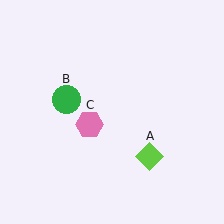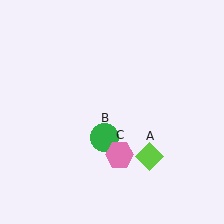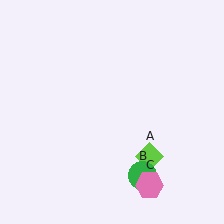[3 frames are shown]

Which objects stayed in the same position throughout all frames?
Lime diamond (object A) remained stationary.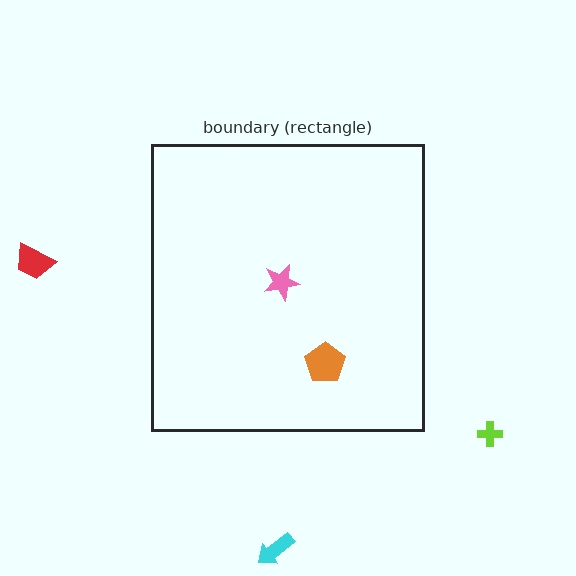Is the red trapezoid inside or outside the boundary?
Outside.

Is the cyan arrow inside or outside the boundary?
Outside.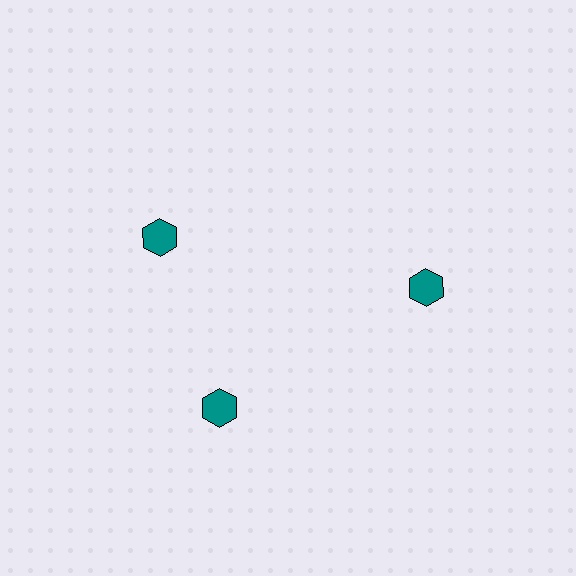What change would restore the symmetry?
The symmetry would be restored by rotating it back into even spacing with its neighbors so that all 3 hexagons sit at equal angles and equal distance from the center.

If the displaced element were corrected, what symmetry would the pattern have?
It would have 3-fold rotational symmetry — the pattern would map onto itself every 120 degrees.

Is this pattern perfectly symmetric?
No. The 3 teal hexagons are arranged in a ring, but one element near the 11 o'clock position is rotated out of alignment along the ring, breaking the 3-fold rotational symmetry.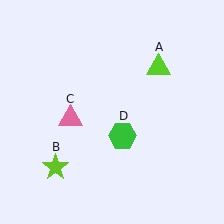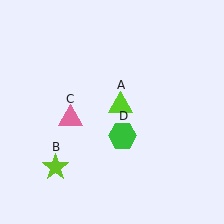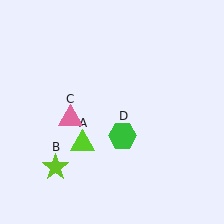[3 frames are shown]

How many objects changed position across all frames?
1 object changed position: lime triangle (object A).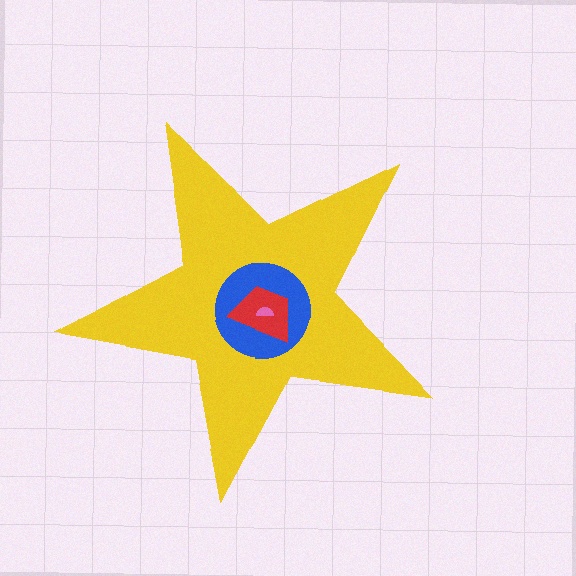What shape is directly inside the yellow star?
The blue circle.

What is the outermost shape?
The yellow star.